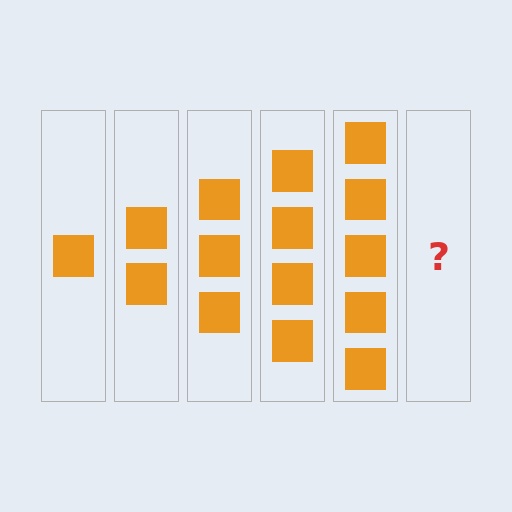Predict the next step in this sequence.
The next step is 6 squares.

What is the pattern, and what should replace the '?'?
The pattern is that each step adds one more square. The '?' should be 6 squares.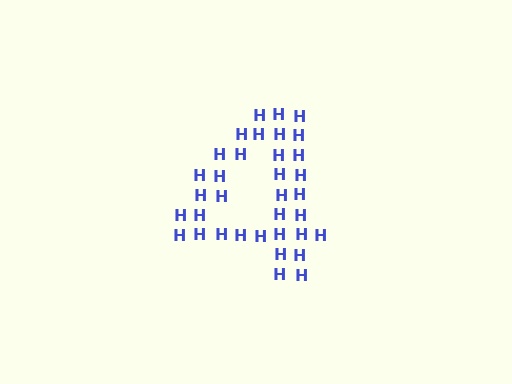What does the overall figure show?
The overall figure shows the digit 4.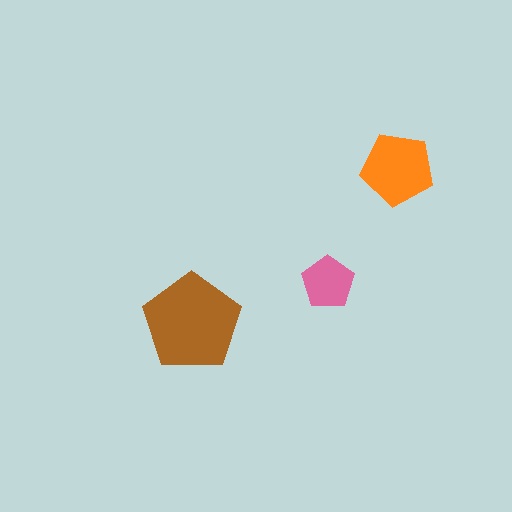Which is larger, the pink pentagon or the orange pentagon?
The orange one.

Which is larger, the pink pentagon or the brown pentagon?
The brown one.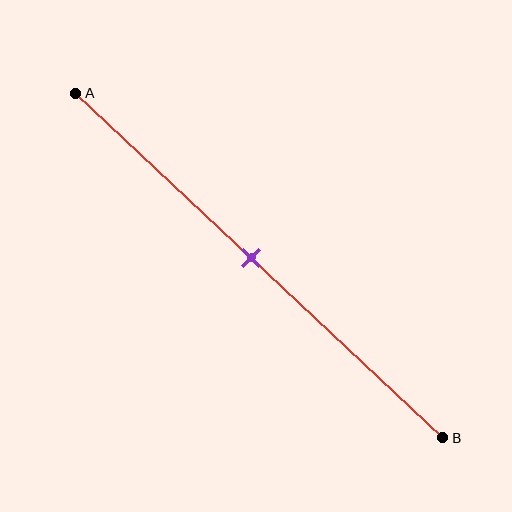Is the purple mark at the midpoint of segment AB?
Yes, the mark is approximately at the midpoint.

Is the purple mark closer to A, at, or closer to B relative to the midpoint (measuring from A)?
The purple mark is approximately at the midpoint of segment AB.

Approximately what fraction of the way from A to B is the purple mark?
The purple mark is approximately 50% of the way from A to B.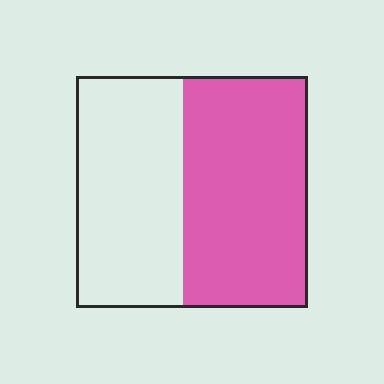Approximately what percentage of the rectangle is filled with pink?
Approximately 55%.